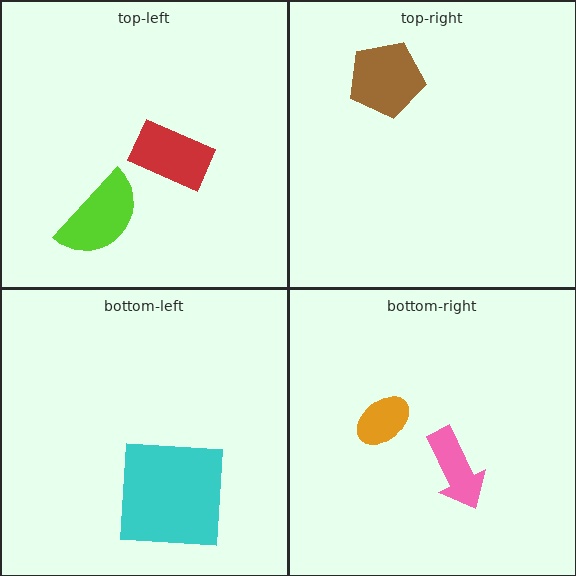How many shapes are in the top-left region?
2.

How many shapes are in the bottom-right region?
2.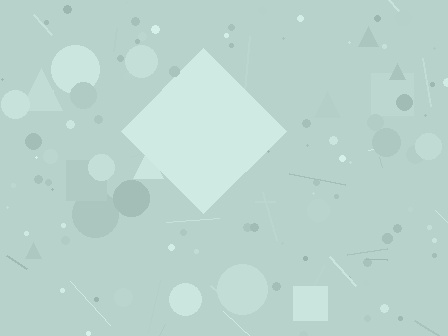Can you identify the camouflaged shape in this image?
The camouflaged shape is a diamond.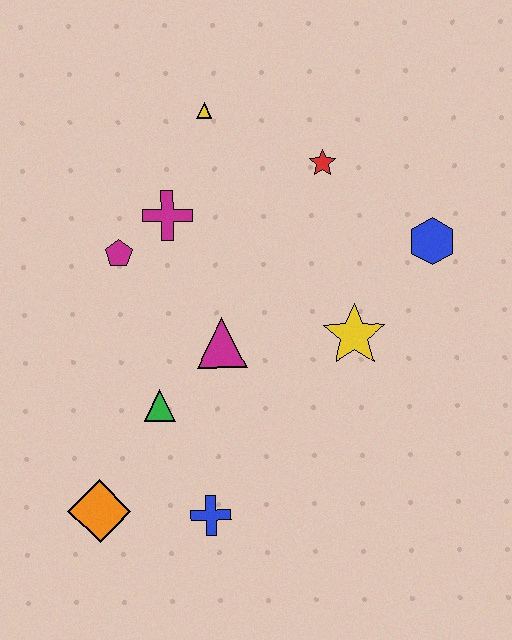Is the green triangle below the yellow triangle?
Yes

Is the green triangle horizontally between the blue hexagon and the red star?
No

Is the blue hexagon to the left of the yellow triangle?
No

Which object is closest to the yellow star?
The blue hexagon is closest to the yellow star.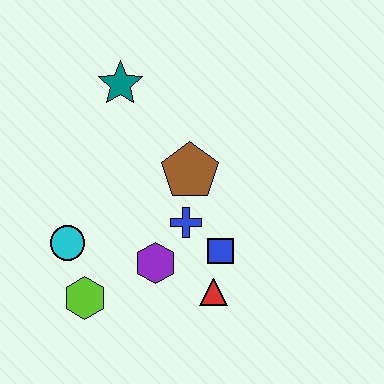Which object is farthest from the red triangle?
The teal star is farthest from the red triangle.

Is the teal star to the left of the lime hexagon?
No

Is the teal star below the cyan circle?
No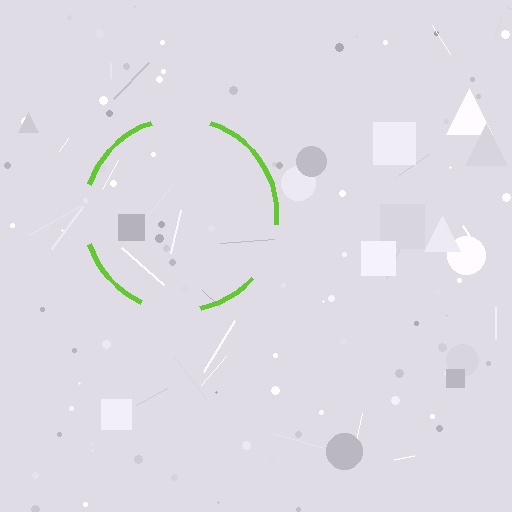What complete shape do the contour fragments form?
The contour fragments form a circle.